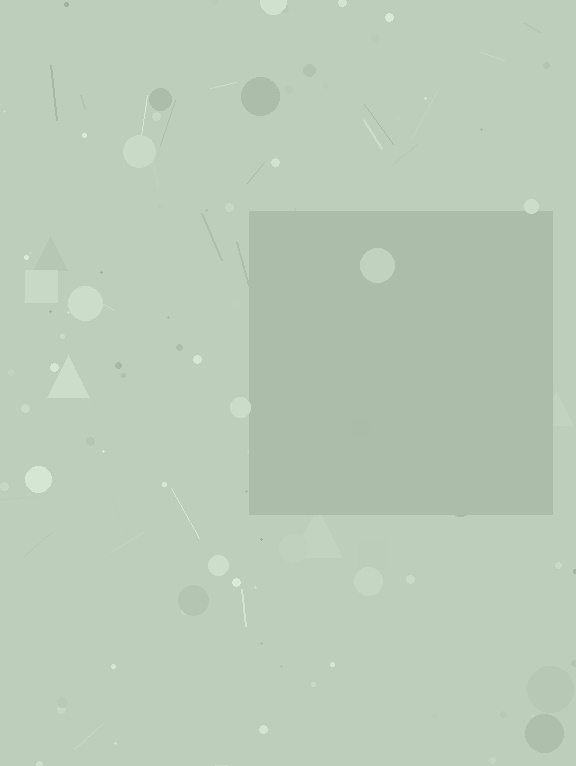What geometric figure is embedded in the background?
A square is embedded in the background.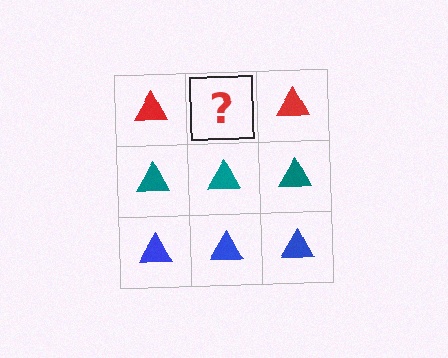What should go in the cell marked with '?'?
The missing cell should contain a red triangle.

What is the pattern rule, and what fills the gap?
The rule is that each row has a consistent color. The gap should be filled with a red triangle.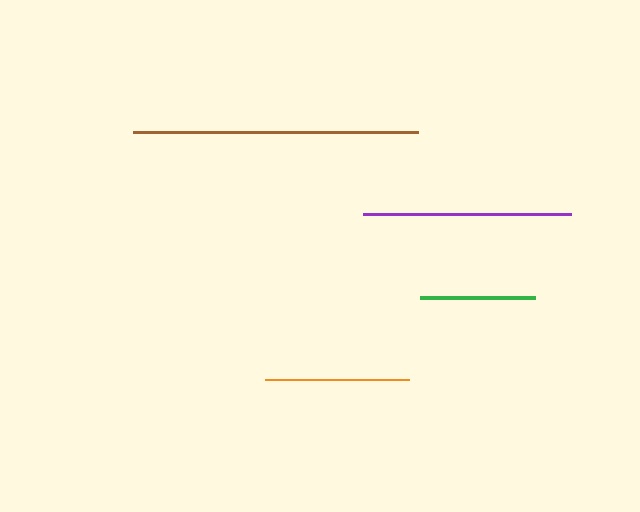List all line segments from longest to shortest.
From longest to shortest: brown, purple, orange, green.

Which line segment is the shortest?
The green line is the shortest at approximately 115 pixels.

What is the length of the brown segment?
The brown segment is approximately 285 pixels long.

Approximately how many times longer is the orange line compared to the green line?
The orange line is approximately 1.3 times the length of the green line.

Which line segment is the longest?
The brown line is the longest at approximately 285 pixels.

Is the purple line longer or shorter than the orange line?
The purple line is longer than the orange line.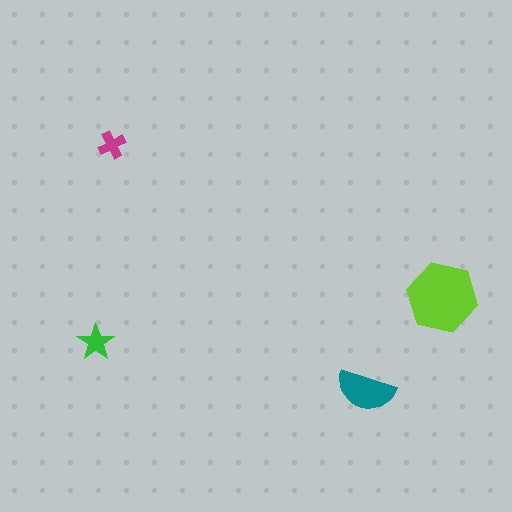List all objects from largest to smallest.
The lime hexagon, the teal semicircle, the green star, the magenta cross.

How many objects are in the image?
There are 4 objects in the image.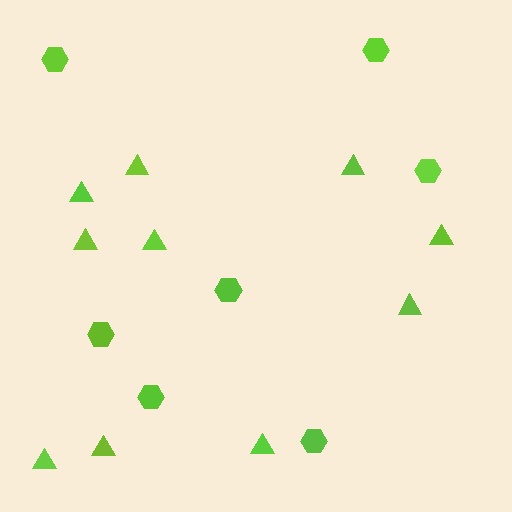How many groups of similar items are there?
There are 2 groups: one group of hexagons (7) and one group of triangles (10).